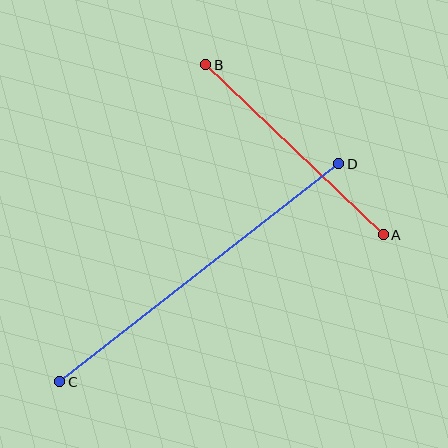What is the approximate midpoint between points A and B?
The midpoint is at approximately (295, 150) pixels.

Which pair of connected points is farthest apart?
Points C and D are farthest apart.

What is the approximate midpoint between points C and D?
The midpoint is at approximately (199, 273) pixels.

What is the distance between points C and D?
The distance is approximately 354 pixels.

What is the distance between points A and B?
The distance is approximately 246 pixels.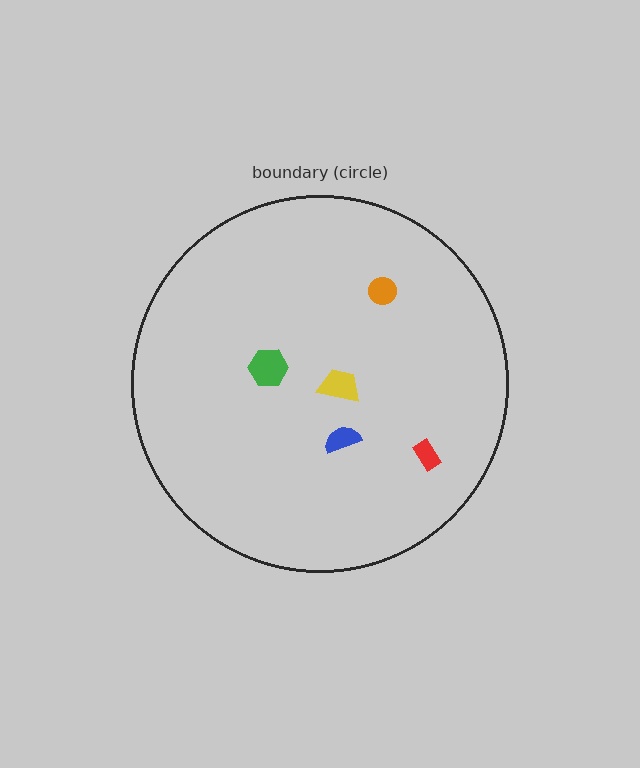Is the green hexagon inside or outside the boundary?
Inside.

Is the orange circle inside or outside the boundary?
Inside.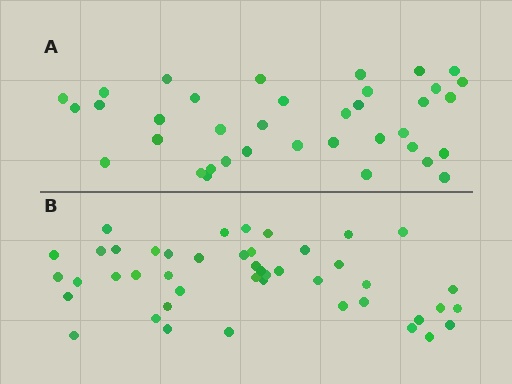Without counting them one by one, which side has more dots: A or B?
Region B (the bottom region) has more dots.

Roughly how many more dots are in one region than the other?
Region B has roughly 8 or so more dots than region A.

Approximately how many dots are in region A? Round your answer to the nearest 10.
About 40 dots. (The exact count is 37, which rounds to 40.)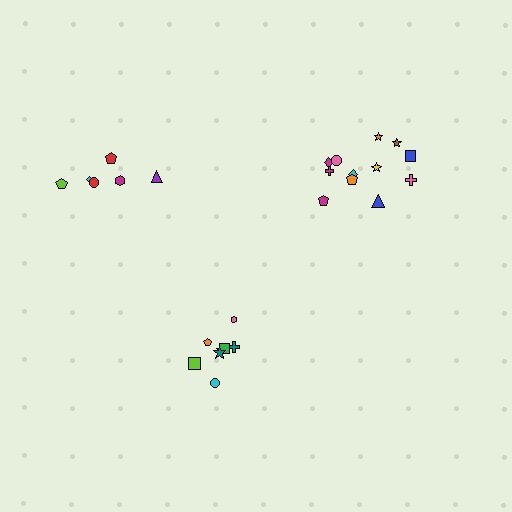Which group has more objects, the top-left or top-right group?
The top-right group.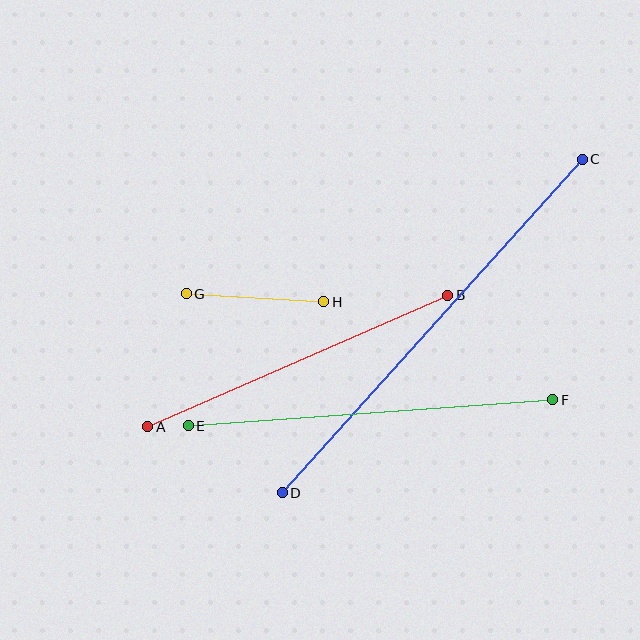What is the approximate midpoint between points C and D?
The midpoint is at approximately (432, 326) pixels.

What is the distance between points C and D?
The distance is approximately 449 pixels.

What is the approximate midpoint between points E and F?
The midpoint is at approximately (371, 413) pixels.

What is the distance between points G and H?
The distance is approximately 138 pixels.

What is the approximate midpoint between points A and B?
The midpoint is at approximately (298, 361) pixels.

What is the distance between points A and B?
The distance is approximately 328 pixels.